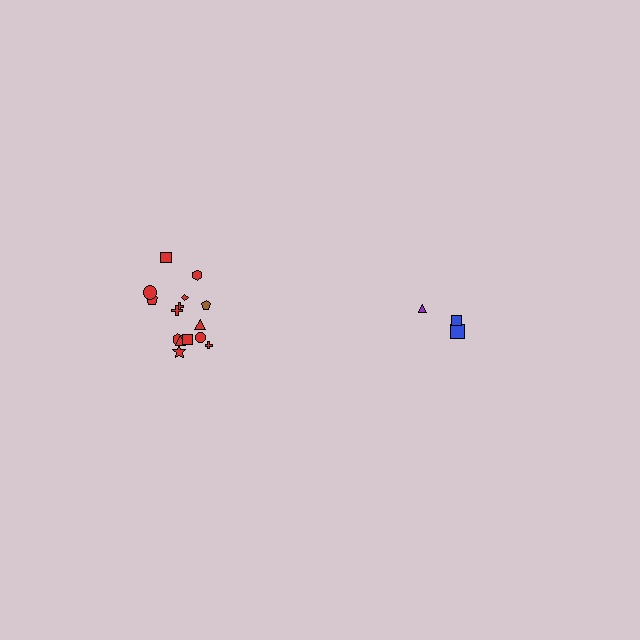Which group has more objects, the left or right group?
The left group.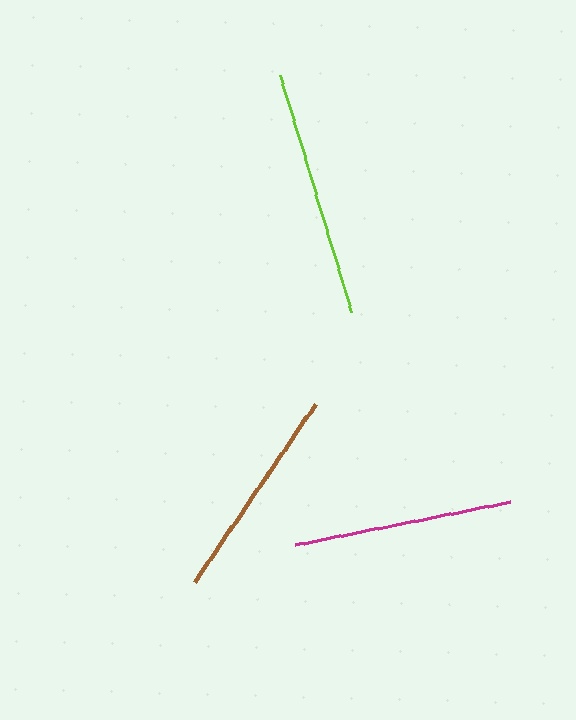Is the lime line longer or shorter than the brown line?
The lime line is longer than the brown line.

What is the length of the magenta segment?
The magenta segment is approximately 220 pixels long.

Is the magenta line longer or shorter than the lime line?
The lime line is longer than the magenta line.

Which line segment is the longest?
The lime line is the longest at approximately 248 pixels.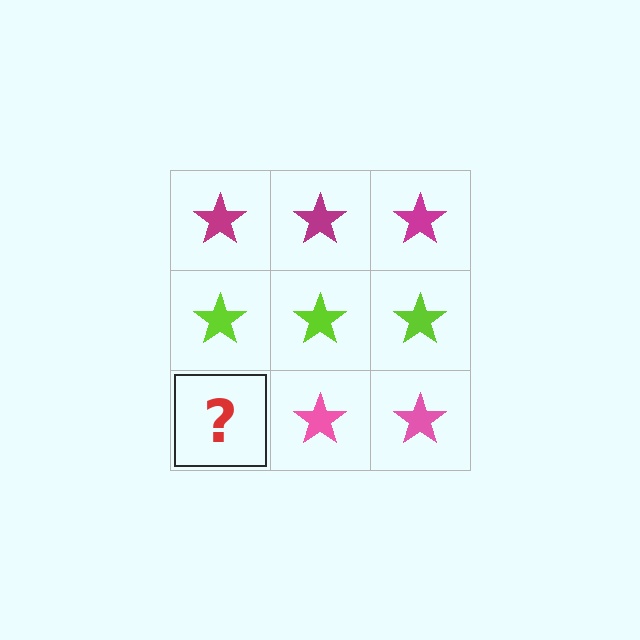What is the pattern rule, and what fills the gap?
The rule is that each row has a consistent color. The gap should be filled with a pink star.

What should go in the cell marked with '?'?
The missing cell should contain a pink star.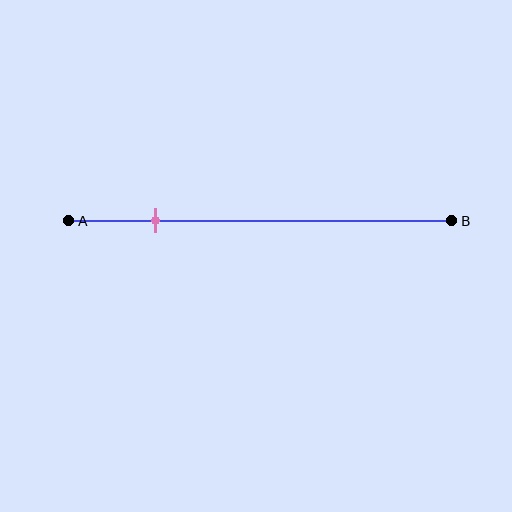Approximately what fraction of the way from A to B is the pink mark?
The pink mark is approximately 25% of the way from A to B.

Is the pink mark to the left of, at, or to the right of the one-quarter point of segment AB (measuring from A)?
The pink mark is approximately at the one-quarter point of segment AB.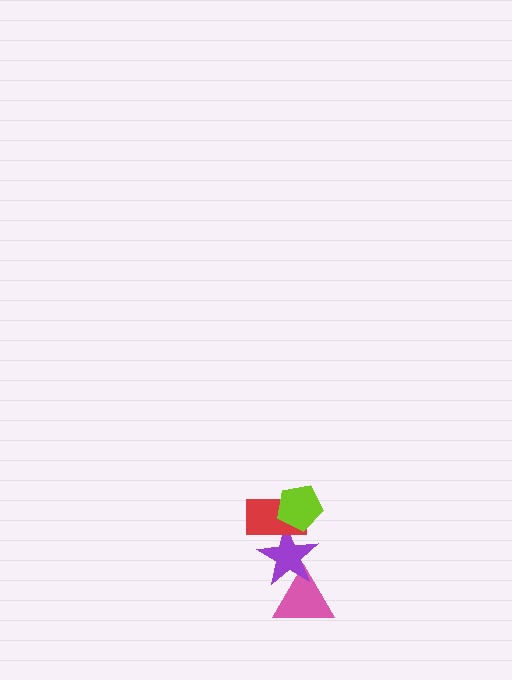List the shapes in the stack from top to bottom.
From top to bottom: the lime pentagon, the red rectangle, the purple star, the pink triangle.